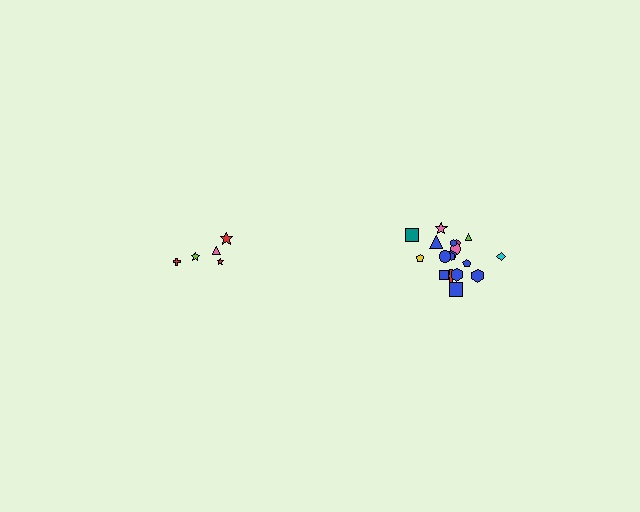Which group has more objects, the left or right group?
The right group.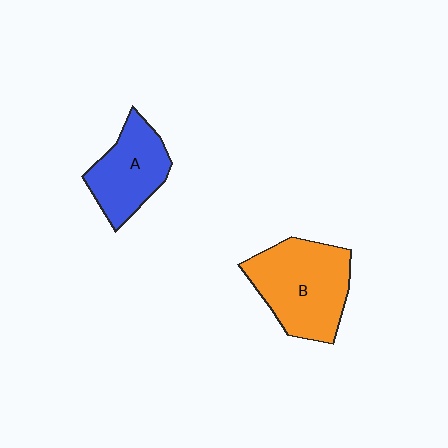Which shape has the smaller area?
Shape A (blue).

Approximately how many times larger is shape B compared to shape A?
Approximately 1.4 times.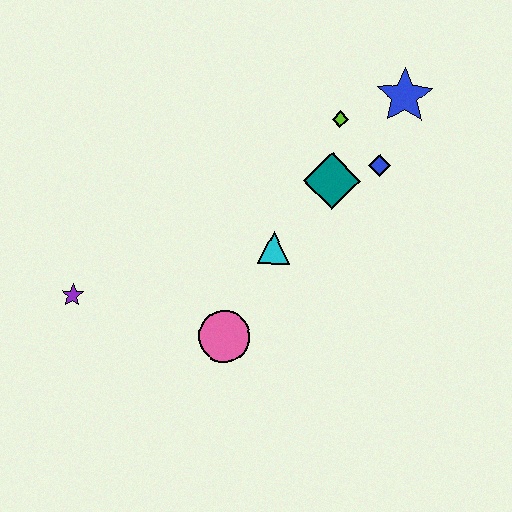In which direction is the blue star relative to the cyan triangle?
The blue star is above the cyan triangle.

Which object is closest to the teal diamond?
The blue diamond is closest to the teal diamond.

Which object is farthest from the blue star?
The purple star is farthest from the blue star.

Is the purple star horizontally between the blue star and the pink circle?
No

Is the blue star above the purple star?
Yes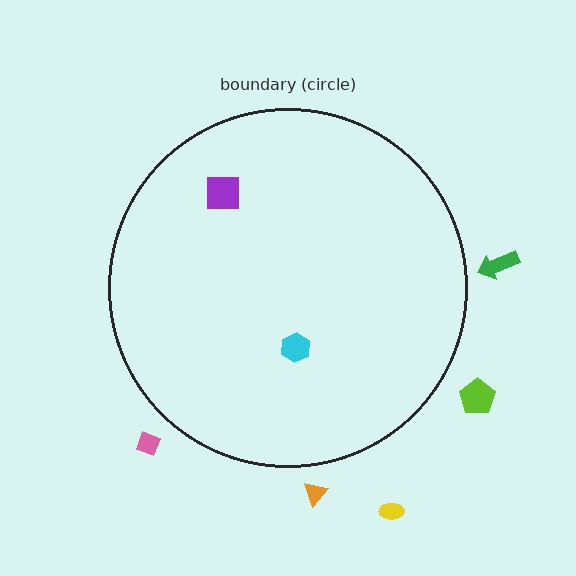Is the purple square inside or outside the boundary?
Inside.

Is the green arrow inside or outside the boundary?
Outside.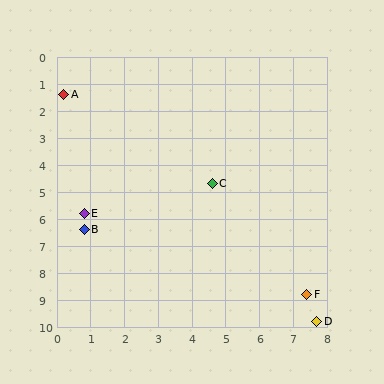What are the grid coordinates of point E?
Point E is at approximately (0.8, 5.8).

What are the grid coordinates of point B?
Point B is at approximately (0.8, 6.4).